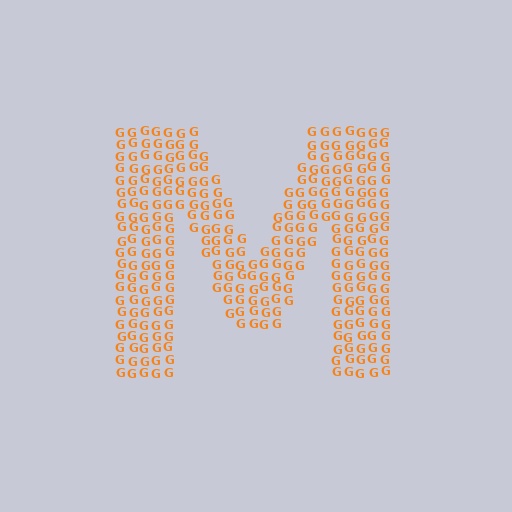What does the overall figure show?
The overall figure shows the letter M.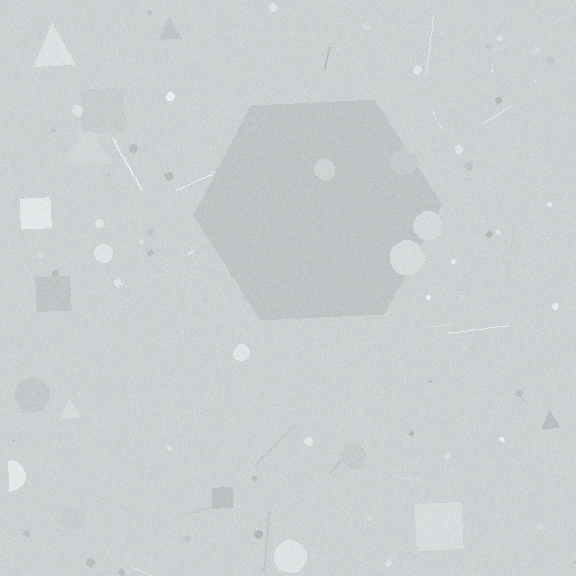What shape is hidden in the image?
A hexagon is hidden in the image.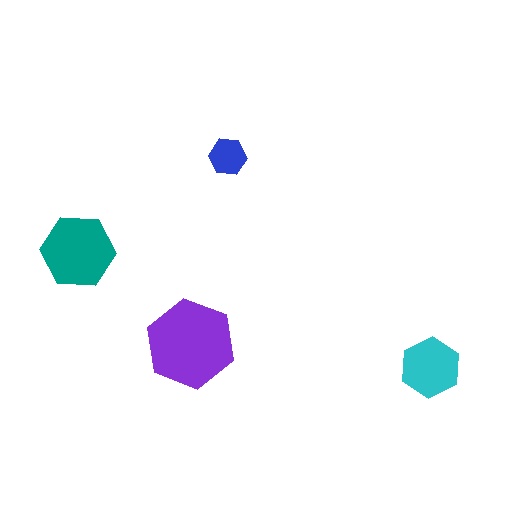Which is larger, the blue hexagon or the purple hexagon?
The purple one.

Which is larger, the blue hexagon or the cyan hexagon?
The cyan one.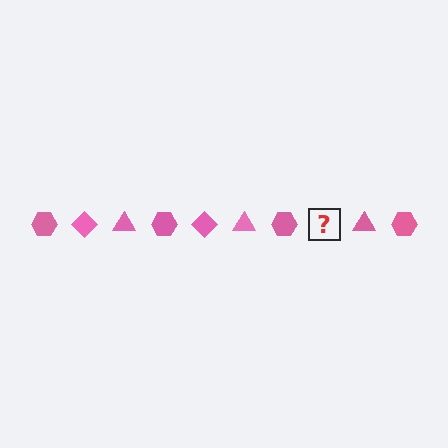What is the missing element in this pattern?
The missing element is a pink diamond.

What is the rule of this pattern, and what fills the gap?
The rule is that the pattern cycles through hexagon, diamond, triangle shapes in pink. The gap should be filled with a pink diamond.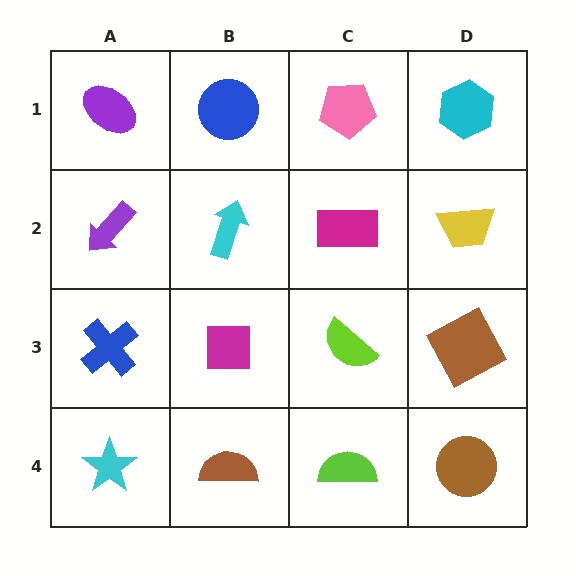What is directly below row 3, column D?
A brown circle.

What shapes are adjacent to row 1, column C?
A magenta rectangle (row 2, column C), a blue circle (row 1, column B), a cyan hexagon (row 1, column D).